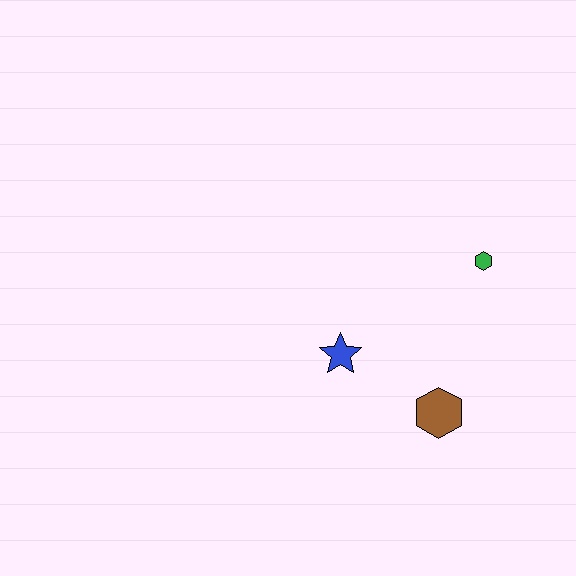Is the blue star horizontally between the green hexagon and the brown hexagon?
No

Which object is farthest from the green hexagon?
The blue star is farthest from the green hexagon.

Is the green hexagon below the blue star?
No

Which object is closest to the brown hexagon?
The blue star is closest to the brown hexagon.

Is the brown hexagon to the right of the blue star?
Yes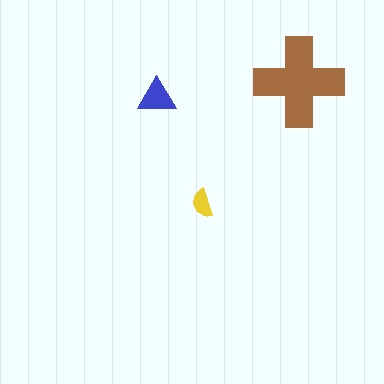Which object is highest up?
The brown cross is topmost.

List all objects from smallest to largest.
The yellow semicircle, the blue triangle, the brown cross.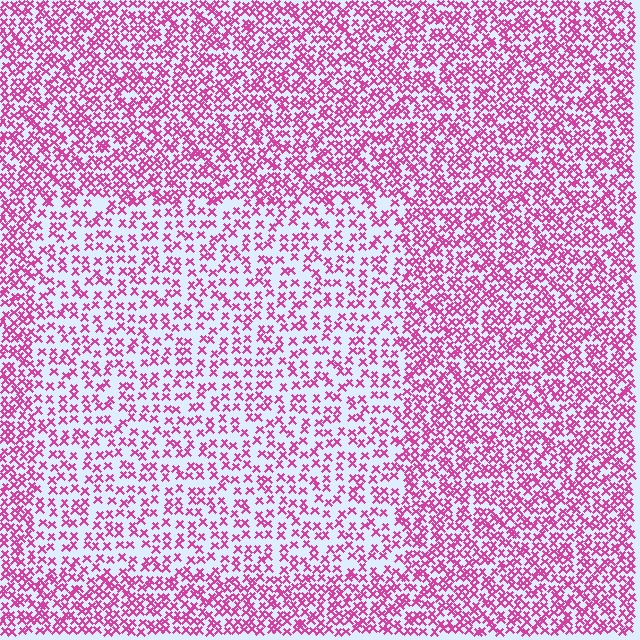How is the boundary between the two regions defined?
The boundary is defined by a change in element density (approximately 1.8x ratio). All elements are the same color, size, and shape.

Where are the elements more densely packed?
The elements are more densely packed outside the rectangle boundary.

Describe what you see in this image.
The image contains small magenta elements arranged at two different densities. A rectangle-shaped region is visible where the elements are less densely packed than the surrounding area.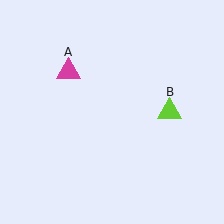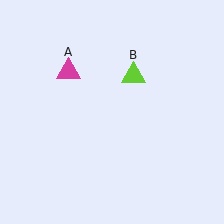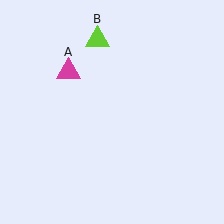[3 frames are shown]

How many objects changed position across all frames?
1 object changed position: lime triangle (object B).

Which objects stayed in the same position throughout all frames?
Magenta triangle (object A) remained stationary.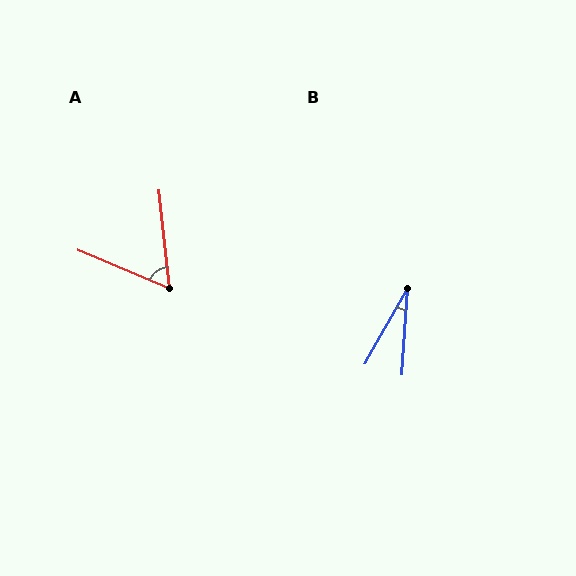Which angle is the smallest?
B, at approximately 25 degrees.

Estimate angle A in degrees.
Approximately 61 degrees.